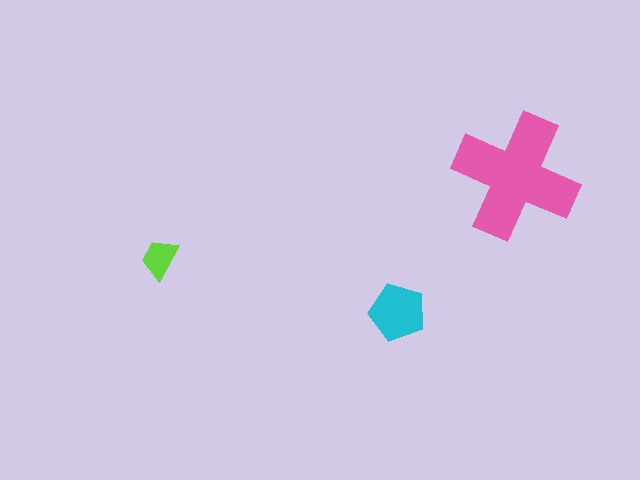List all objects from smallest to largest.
The lime trapezoid, the cyan pentagon, the pink cross.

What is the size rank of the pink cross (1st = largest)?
1st.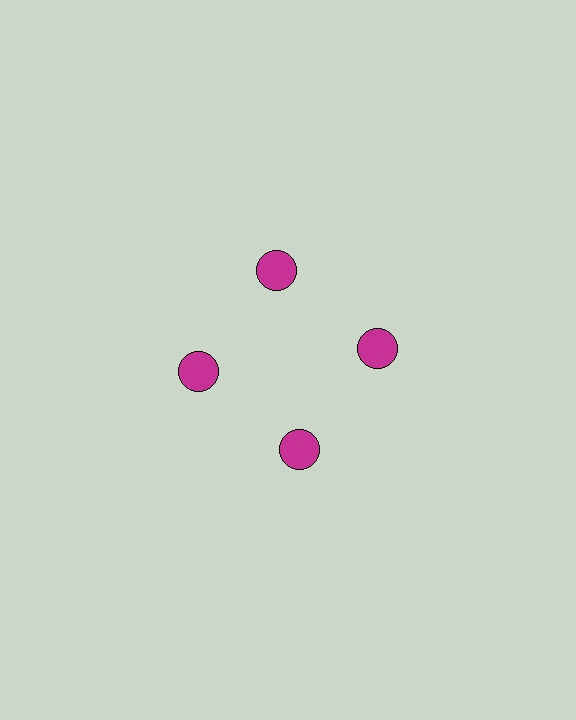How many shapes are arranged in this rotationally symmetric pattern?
There are 4 shapes, arranged in 4 groups of 1.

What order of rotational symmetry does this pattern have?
This pattern has 4-fold rotational symmetry.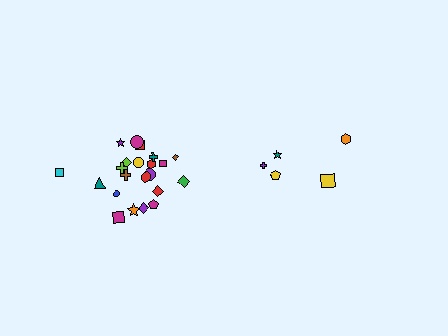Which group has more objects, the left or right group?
The left group.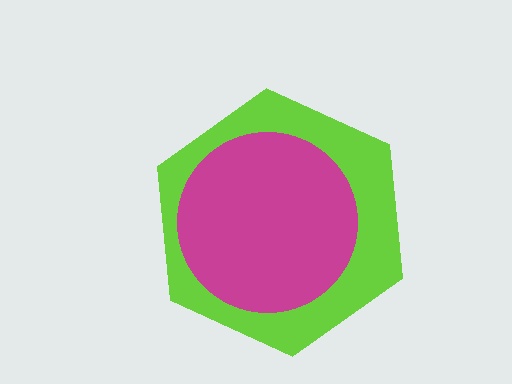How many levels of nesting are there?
2.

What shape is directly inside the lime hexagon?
The magenta circle.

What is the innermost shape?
The magenta circle.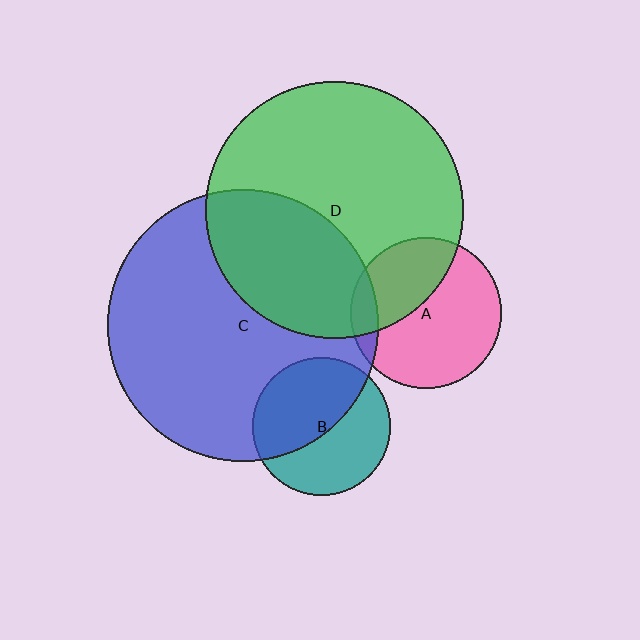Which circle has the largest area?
Circle C (blue).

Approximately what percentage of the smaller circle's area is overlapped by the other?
Approximately 50%.